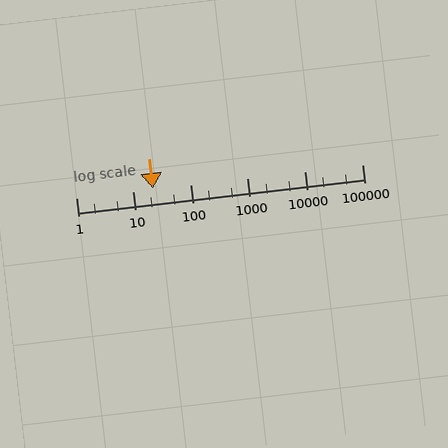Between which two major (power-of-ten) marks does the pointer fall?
The pointer is between 10 and 100.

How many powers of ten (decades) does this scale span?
The scale spans 5 decades, from 1 to 100000.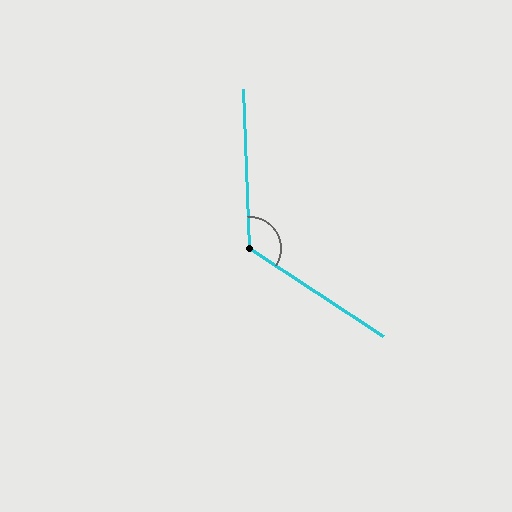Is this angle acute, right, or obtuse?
It is obtuse.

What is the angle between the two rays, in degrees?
Approximately 125 degrees.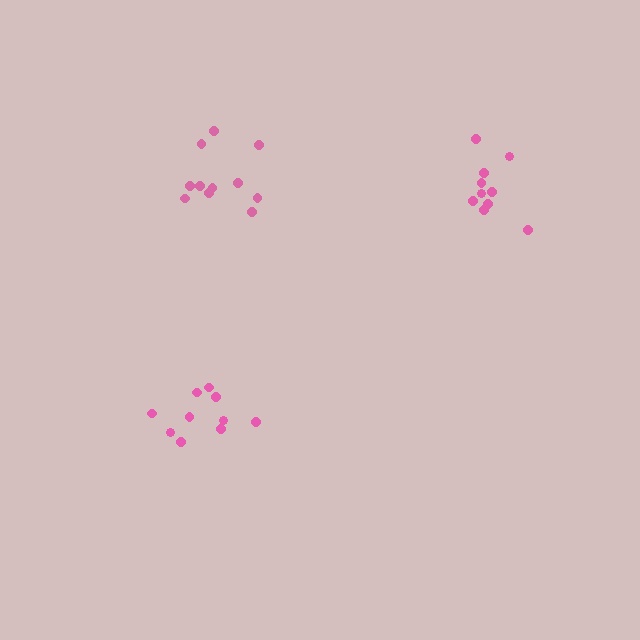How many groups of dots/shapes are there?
There are 3 groups.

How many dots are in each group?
Group 1: 11 dots, Group 2: 10 dots, Group 3: 10 dots (31 total).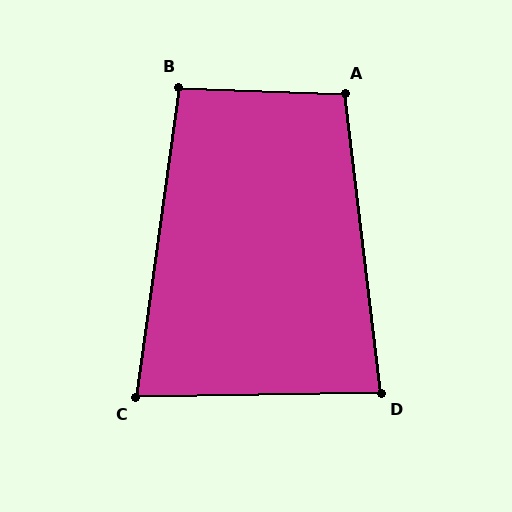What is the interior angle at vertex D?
Approximately 84 degrees (acute).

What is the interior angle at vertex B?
Approximately 96 degrees (obtuse).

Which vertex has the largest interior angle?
A, at approximately 99 degrees.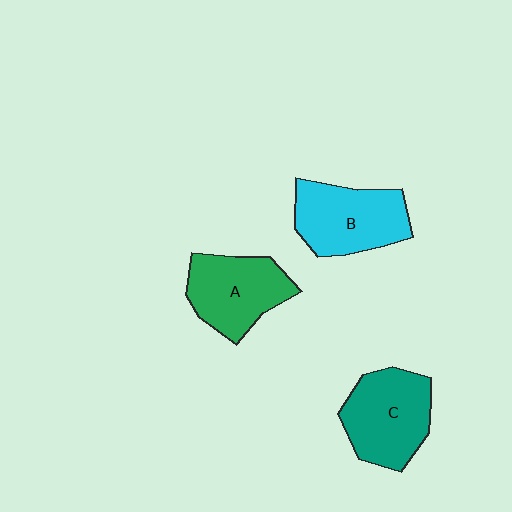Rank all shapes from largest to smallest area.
From largest to smallest: C (teal), B (cyan), A (green).